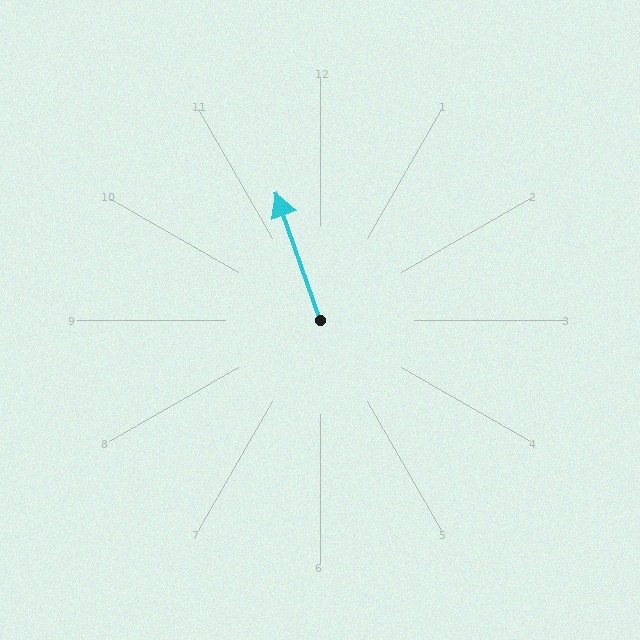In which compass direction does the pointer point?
North.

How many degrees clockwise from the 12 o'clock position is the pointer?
Approximately 341 degrees.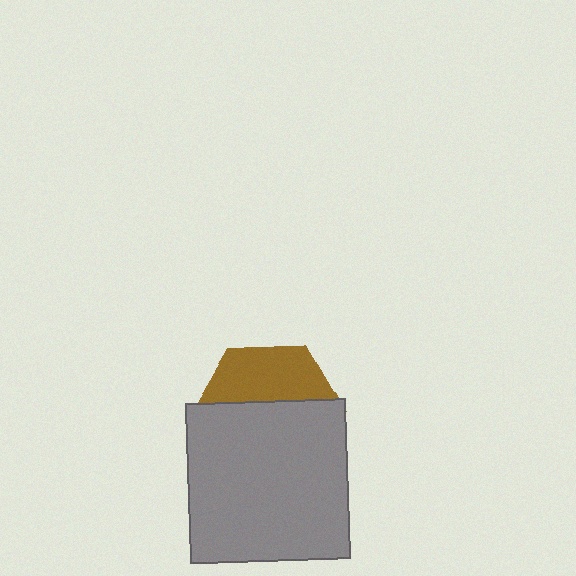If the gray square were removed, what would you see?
You would see the complete brown hexagon.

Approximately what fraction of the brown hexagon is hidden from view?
Roughly 63% of the brown hexagon is hidden behind the gray square.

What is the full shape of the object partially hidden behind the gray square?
The partially hidden object is a brown hexagon.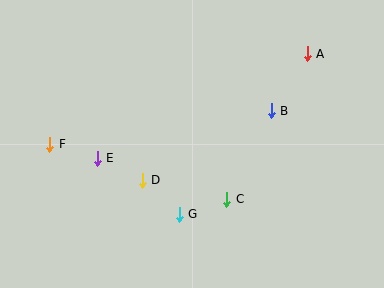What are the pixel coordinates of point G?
Point G is at (179, 214).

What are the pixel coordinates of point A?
Point A is at (307, 54).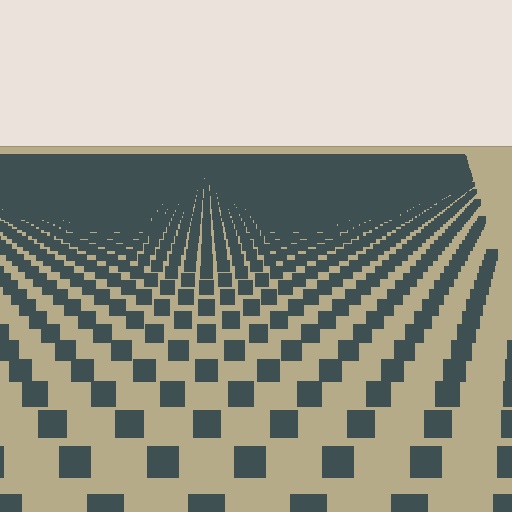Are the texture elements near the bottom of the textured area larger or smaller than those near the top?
Larger. Near the bottom, elements are closer to the viewer and appear at a bigger on-screen size.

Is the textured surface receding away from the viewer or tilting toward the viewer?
The surface is receding away from the viewer. Texture elements get smaller and denser toward the top.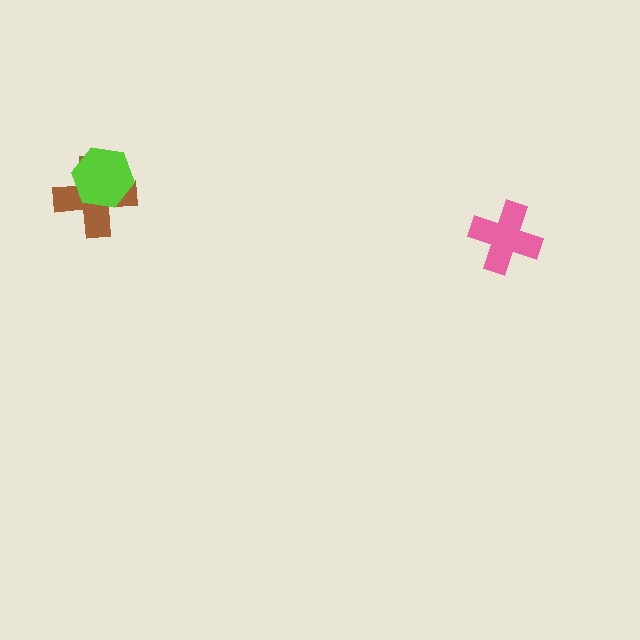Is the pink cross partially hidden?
No, no other shape covers it.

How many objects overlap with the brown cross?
1 object overlaps with the brown cross.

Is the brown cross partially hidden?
Yes, it is partially covered by another shape.